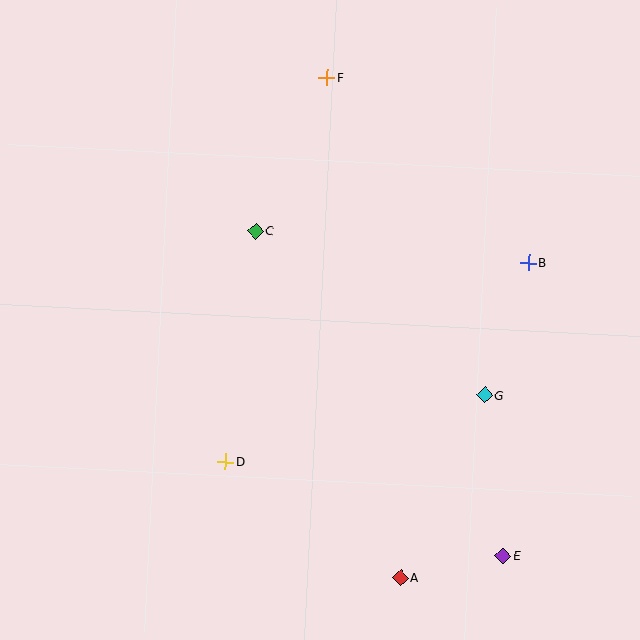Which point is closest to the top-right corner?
Point B is closest to the top-right corner.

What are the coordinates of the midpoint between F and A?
The midpoint between F and A is at (364, 328).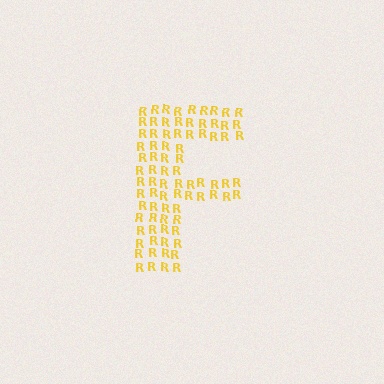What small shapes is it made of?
It is made of small letter R's.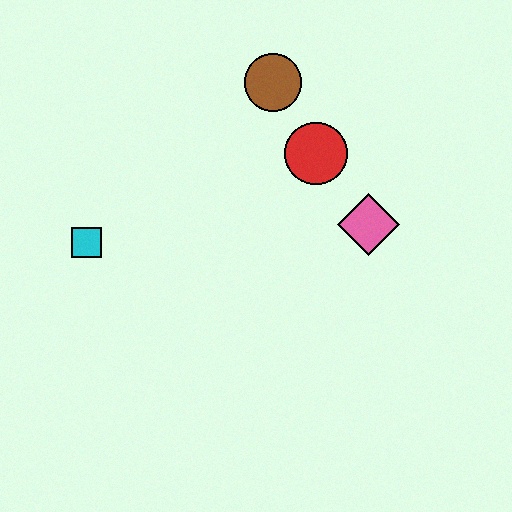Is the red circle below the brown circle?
Yes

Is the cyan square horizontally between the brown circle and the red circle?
No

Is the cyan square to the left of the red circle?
Yes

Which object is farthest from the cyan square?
The pink diamond is farthest from the cyan square.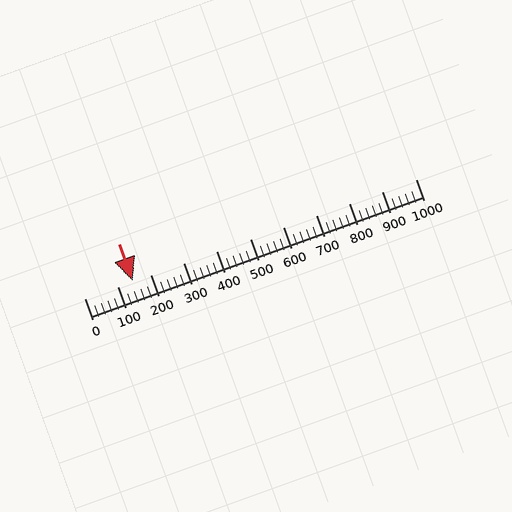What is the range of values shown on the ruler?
The ruler shows values from 0 to 1000.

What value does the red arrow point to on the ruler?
The red arrow points to approximately 146.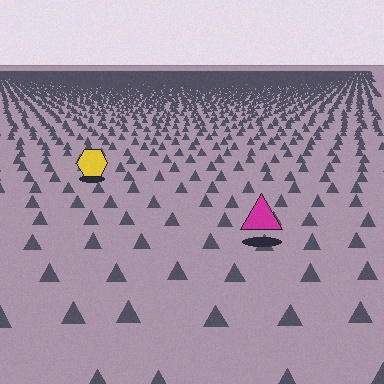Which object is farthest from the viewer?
The yellow hexagon is farthest from the viewer. It appears smaller and the ground texture around it is denser.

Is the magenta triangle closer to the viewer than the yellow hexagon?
Yes. The magenta triangle is closer — you can tell from the texture gradient: the ground texture is coarser near it.